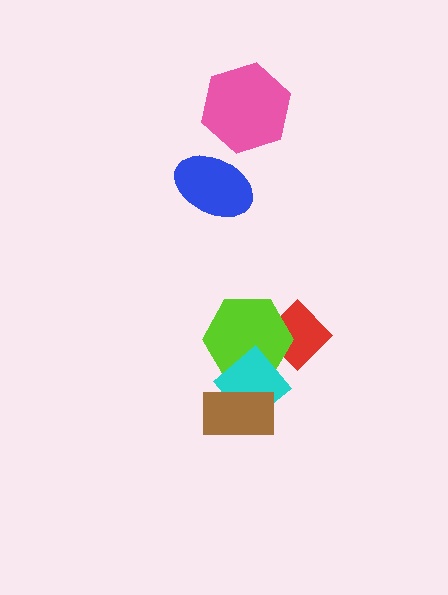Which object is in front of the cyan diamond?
The brown rectangle is in front of the cyan diamond.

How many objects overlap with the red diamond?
1 object overlaps with the red diamond.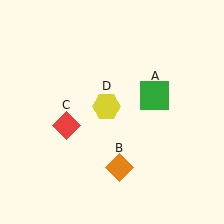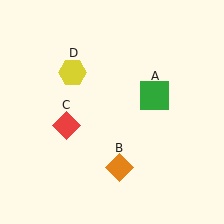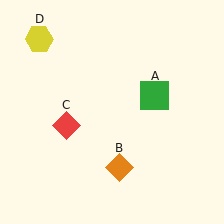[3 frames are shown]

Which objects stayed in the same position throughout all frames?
Green square (object A) and orange diamond (object B) and red diamond (object C) remained stationary.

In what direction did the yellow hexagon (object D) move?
The yellow hexagon (object D) moved up and to the left.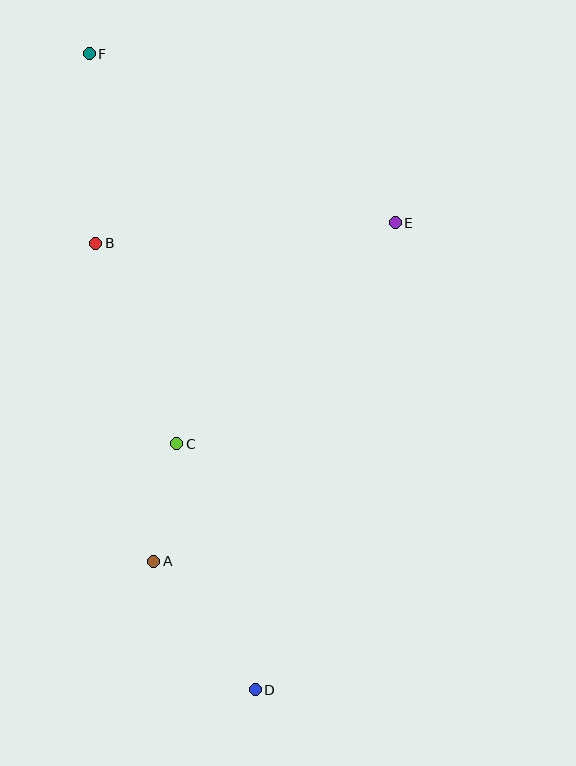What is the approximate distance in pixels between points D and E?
The distance between D and E is approximately 488 pixels.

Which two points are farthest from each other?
Points D and F are farthest from each other.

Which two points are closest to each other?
Points A and C are closest to each other.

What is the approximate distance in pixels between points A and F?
The distance between A and F is approximately 512 pixels.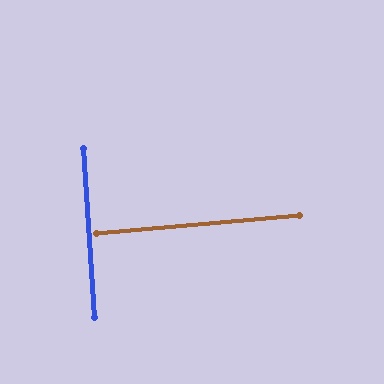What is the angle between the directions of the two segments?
Approximately 89 degrees.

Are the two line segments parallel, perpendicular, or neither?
Perpendicular — they meet at approximately 89°.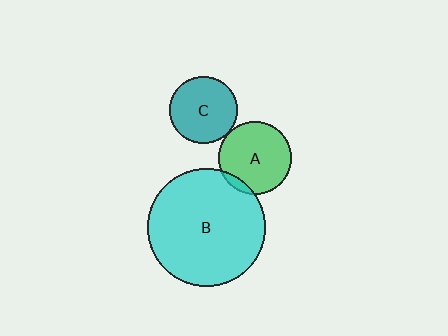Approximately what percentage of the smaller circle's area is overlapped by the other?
Approximately 10%.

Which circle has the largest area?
Circle B (cyan).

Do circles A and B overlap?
Yes.